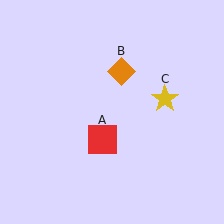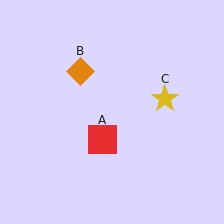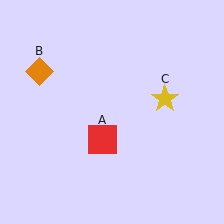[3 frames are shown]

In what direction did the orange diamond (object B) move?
The orange diamond (object B) moved left.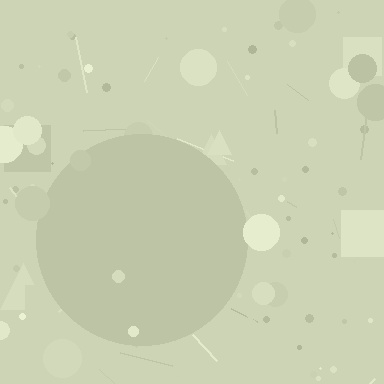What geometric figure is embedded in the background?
A circle is embedded in the background.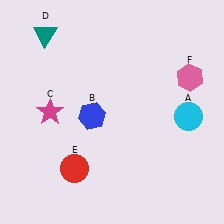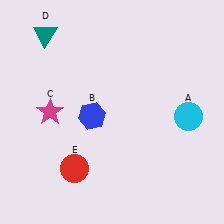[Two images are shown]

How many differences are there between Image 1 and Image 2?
There is 1 difference between the two images.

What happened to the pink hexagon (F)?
The pink hexagon (F) was removed in Image 2. It was in the top-right area of Image 1.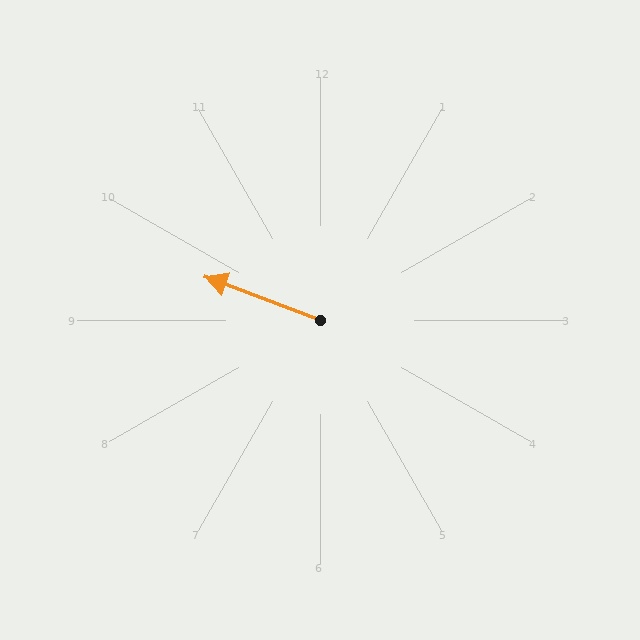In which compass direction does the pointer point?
West.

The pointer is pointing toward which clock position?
Roughly 10 o'clock.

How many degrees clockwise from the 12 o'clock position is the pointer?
Approximately 291 degrees.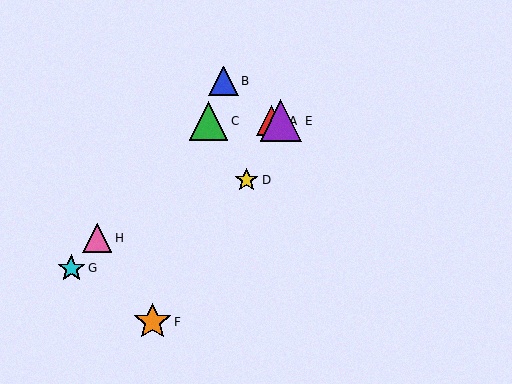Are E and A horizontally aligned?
Yes, both are at y≈121.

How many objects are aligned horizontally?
3 objects (A, C, E) are aligned horizontally.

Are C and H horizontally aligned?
No, C is at y≈121 and H is at y≈238.